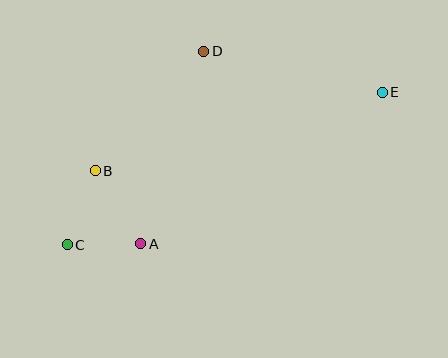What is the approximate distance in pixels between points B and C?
The distance between B and C is approximately 79 pixels.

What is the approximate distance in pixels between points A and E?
The distance between A and E is approximately 285 pixels.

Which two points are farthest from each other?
Points C and E are farthest from each other.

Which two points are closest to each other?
Points A and C are closest to each other.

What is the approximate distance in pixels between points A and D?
The distance between A and D is approximately 203 pixels.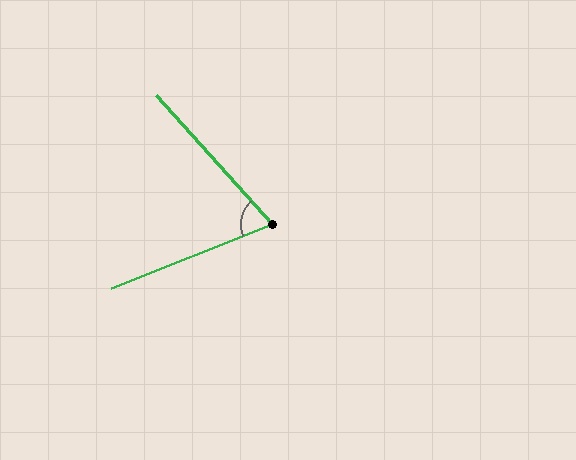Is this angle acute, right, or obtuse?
It is acute.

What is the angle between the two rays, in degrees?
Approximately 70 degrees.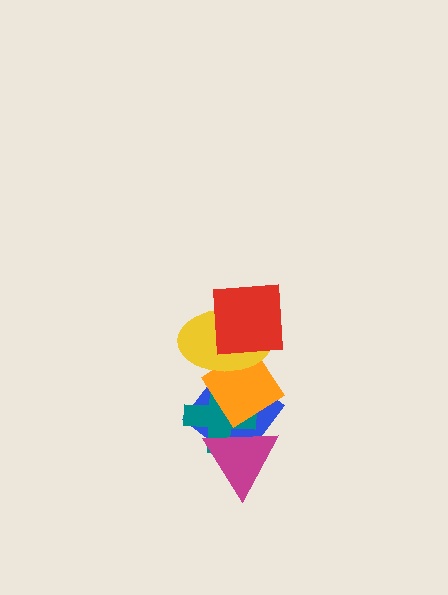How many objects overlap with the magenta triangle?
2 objects overlap with the magenta triangle.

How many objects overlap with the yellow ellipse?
3 objects overlap with the yellow ellipse.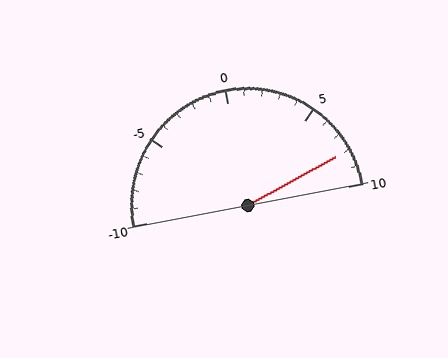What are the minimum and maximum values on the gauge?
The gauge ranges from -10 to 10.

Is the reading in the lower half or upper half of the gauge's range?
The reading is in the upper half of the range (-10 to 10).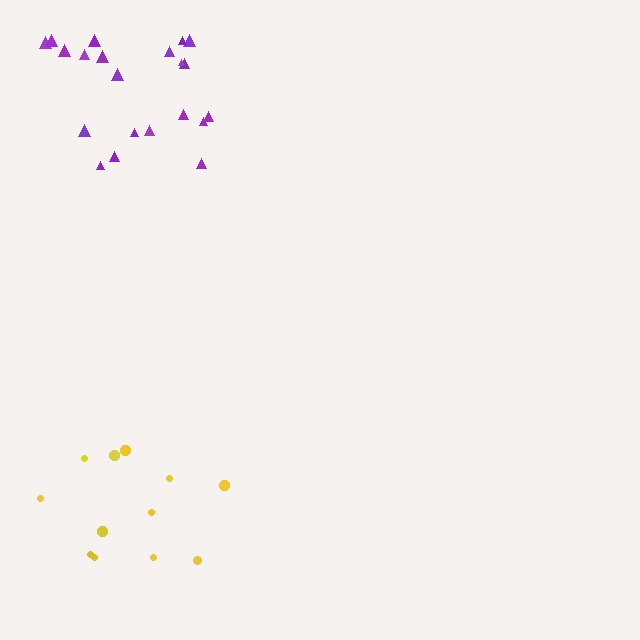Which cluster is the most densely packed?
Purple.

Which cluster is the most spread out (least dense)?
Yellow.